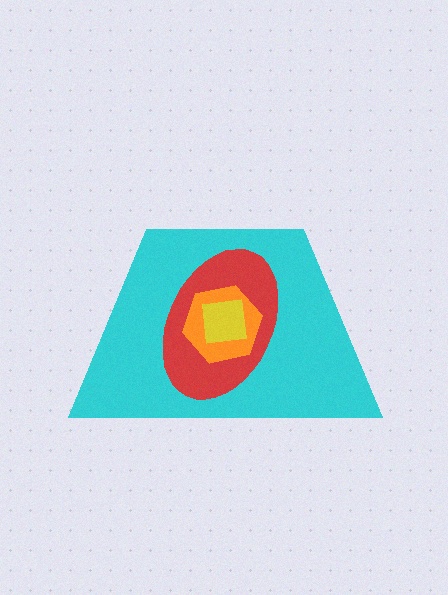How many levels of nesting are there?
4.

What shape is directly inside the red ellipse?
The orange hexagon.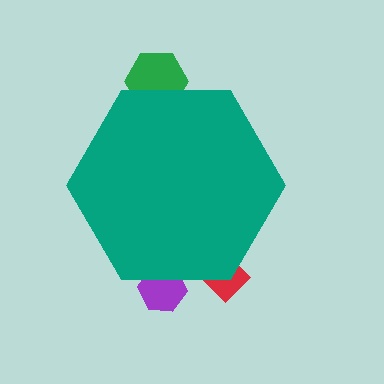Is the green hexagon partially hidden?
Yes, the green hexagon is partially hidden behind the teal hexagon.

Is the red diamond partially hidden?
Yes, the red diamond is partially hidden behind the teal hexagon.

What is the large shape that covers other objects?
A teal hexagon.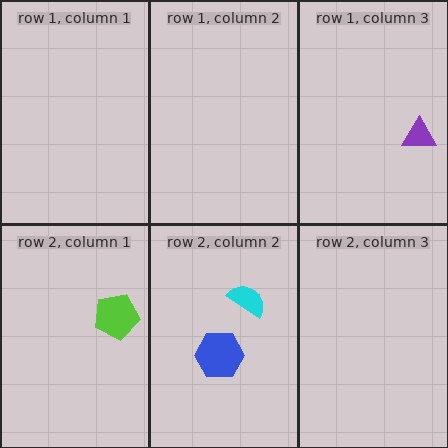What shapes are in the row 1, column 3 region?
The purple triangle.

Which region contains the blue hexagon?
The row 2, column 2 region.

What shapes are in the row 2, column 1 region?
The lime pentagon.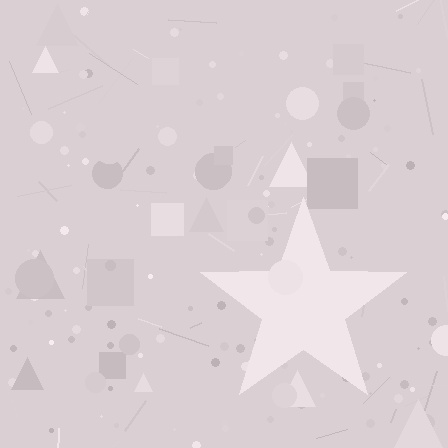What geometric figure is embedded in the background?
A star is embedded in the background.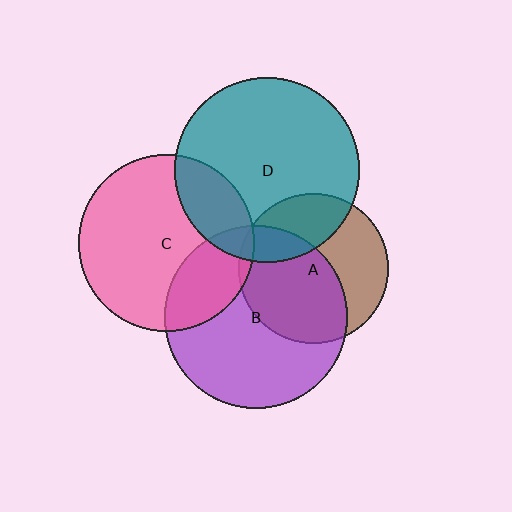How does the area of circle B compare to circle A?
Approximately 1.5 times.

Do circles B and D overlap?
Yes.